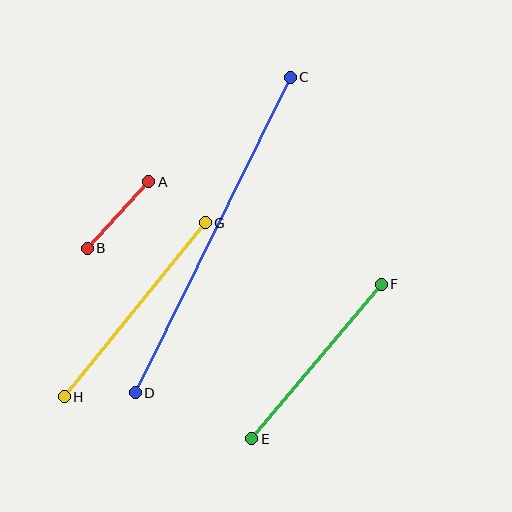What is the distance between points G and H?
The distance is approximately 224 pixels.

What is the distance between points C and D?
The distance is approximately 351 pixels.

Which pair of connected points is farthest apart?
Points C and D are farthest apart.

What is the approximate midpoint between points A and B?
The midpoint is at approximately (118, 215) pixels.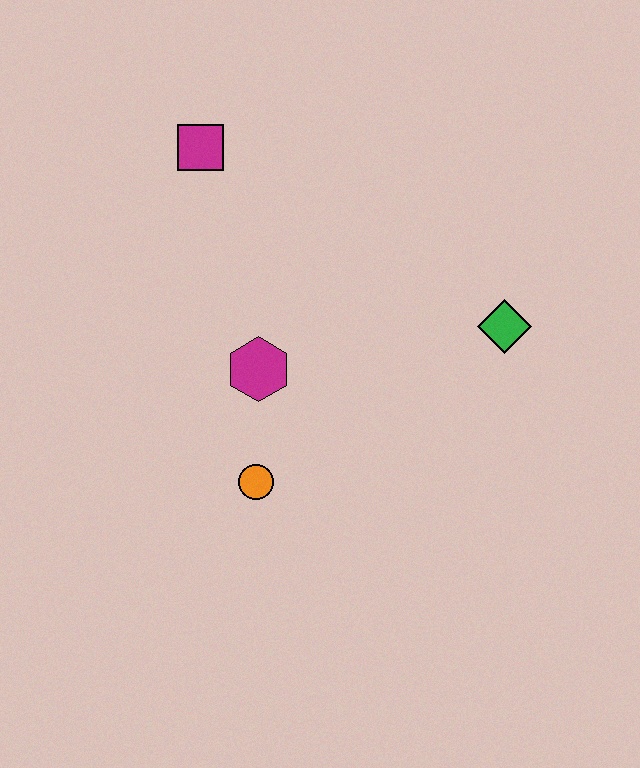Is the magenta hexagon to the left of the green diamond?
Yes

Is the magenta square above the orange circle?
Yes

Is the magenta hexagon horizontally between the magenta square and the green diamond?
Yes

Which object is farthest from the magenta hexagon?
The green diamond is farthest from the magenta hexagon.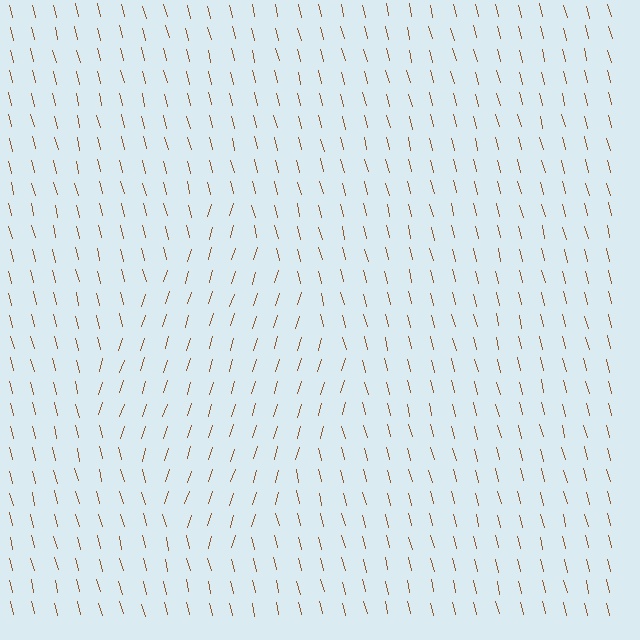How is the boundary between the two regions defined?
The boundary is defined purely by a change in line orientation (approximately 32 degrees difference). All lines are the same color and thickness.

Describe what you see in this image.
The image is filled with small brown line segments. A diamond region in the image has lines oriented differently from the surrounding lines, creating a visible texture boundary.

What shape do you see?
I see a diamond.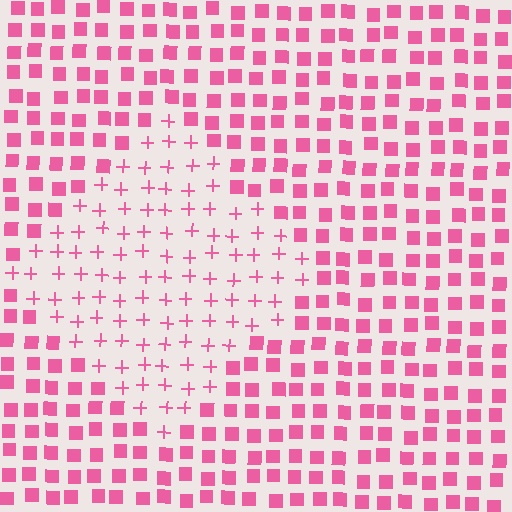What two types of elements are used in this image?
The image uses plus signs inside the diamond region and squares outside it.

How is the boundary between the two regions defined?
The boundary is defined by a change in element shape: plus signs inside vs. squares outside. All elements share the same color and spacing.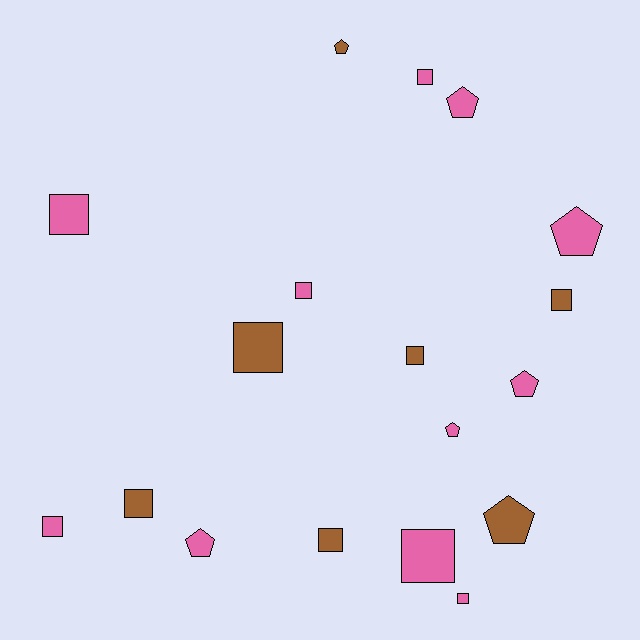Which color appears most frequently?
Pink, with 11 objects.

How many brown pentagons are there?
There are 2 brown pentagons.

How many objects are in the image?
There are 18 objects.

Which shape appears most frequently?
Square, with 11 objects.